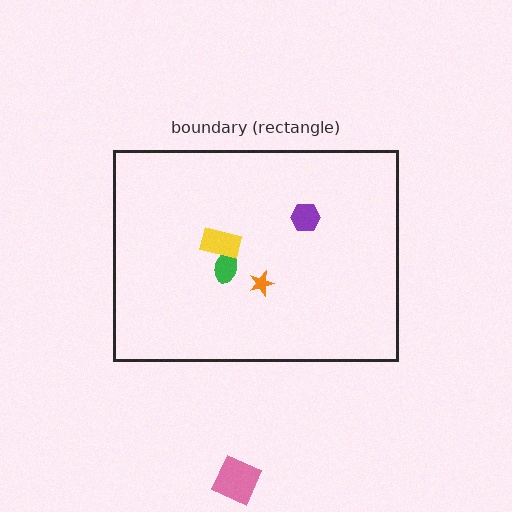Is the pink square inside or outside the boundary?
Outside.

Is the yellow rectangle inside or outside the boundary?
Inside.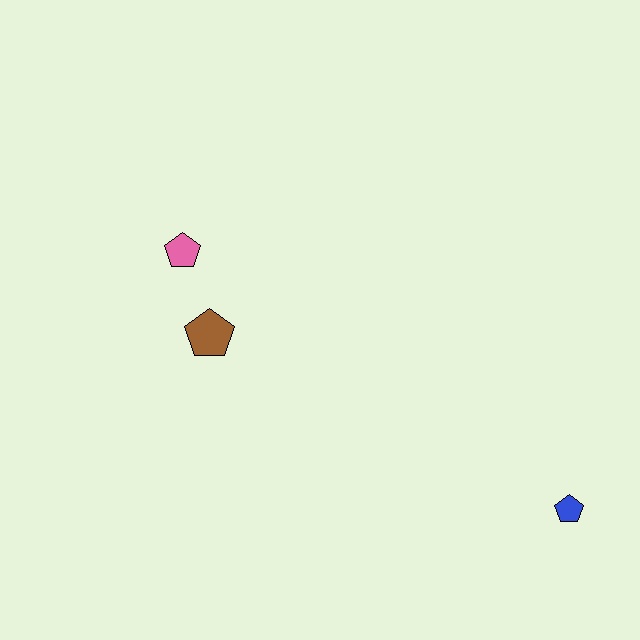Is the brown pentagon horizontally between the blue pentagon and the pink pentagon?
Yes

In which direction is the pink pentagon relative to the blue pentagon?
The pink pentagon is to the left of the blue pentagon.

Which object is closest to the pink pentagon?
The brown pentagon is closest to the pink pentagon.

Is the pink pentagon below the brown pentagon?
No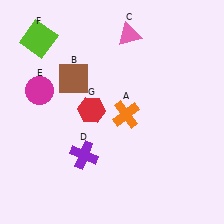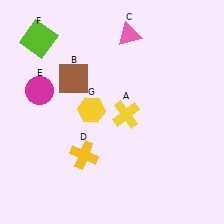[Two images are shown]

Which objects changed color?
A changed from orange to yellow. D changed from purple to yellow. G changed from red to yellow.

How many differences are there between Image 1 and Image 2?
There are 3 differences between the two images.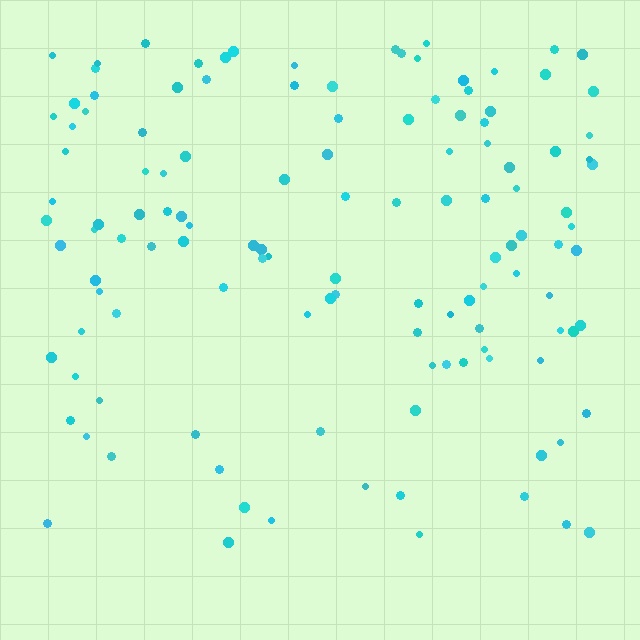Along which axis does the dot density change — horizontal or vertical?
Vertical.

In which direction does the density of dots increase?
From bottom to top, with the top side densest.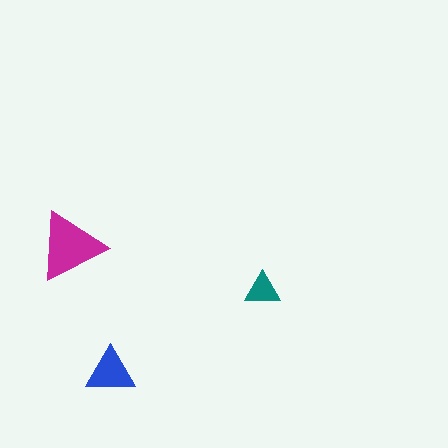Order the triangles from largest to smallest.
the magenta one, the blue one, the teal one.